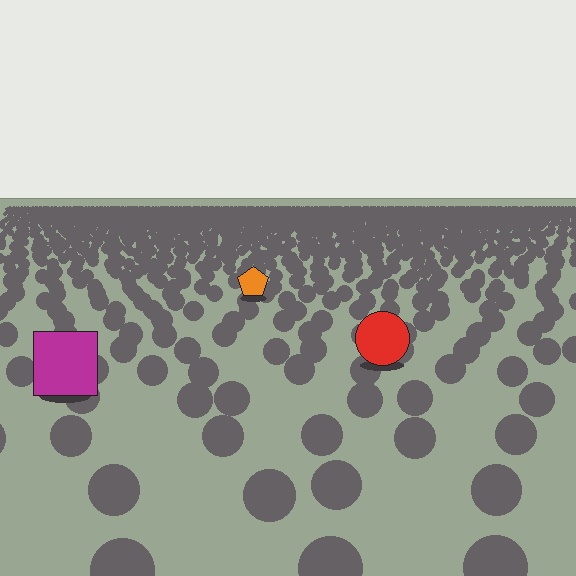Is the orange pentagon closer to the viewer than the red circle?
No. The red circle is closer — you can tell from the texture gradient: the ground texture is coarser near it.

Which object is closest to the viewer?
The magenta square is closest. The texture marks near it are larger and more spread out.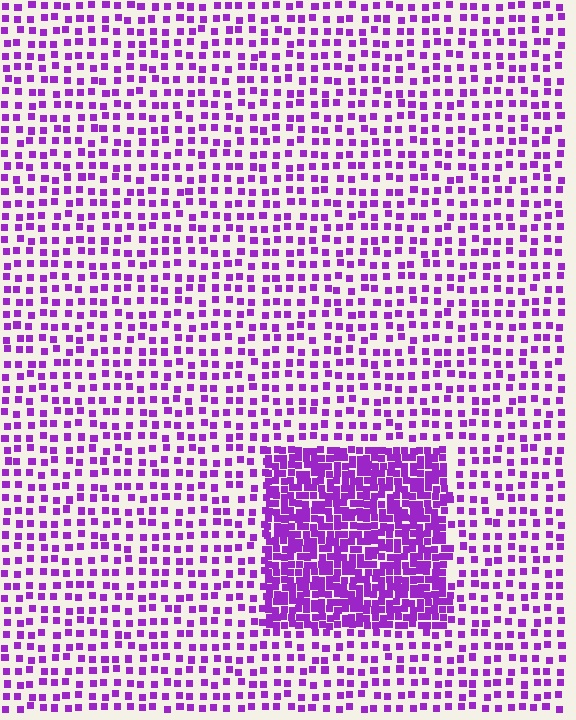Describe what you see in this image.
The image contains small purple elements arranged at two different densities. A rectangle-shaped region is visible where the elements are more densely packed than the surrounding area.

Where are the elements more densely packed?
The elements are more densely packed inside the rectangle boundary.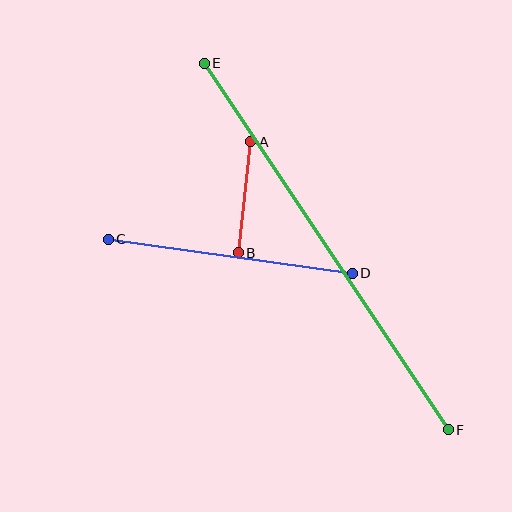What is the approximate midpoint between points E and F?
The midpoint is at approximately (326, 246) pixels.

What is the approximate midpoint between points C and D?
The midpoint is at approximately (230, 256) pixels.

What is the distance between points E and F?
The distance is approximately 440 pixels.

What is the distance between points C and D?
The distance is approximately 246 pixels.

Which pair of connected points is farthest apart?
Points E and F are farthest apart.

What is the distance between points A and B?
The distance is approximately 112 pixels.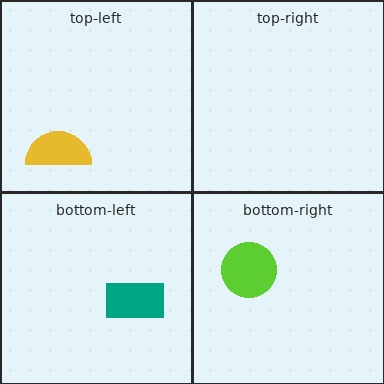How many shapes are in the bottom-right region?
1.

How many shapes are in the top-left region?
1.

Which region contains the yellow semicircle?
The top-left region.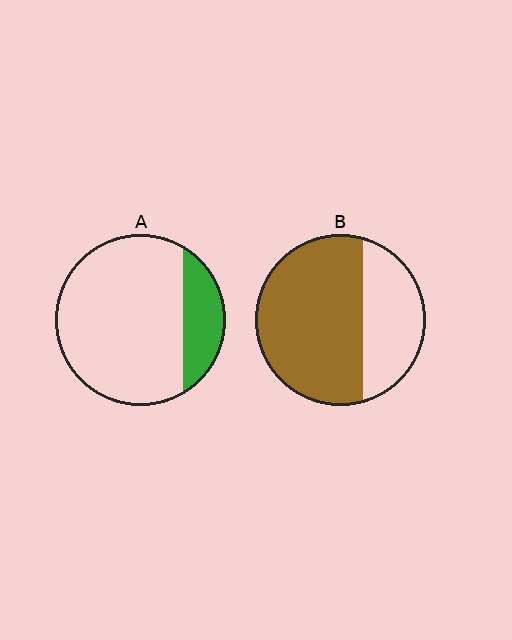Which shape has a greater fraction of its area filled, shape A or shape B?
Shape B.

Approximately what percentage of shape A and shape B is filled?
A is approximately 20% and B is approximately 65%.